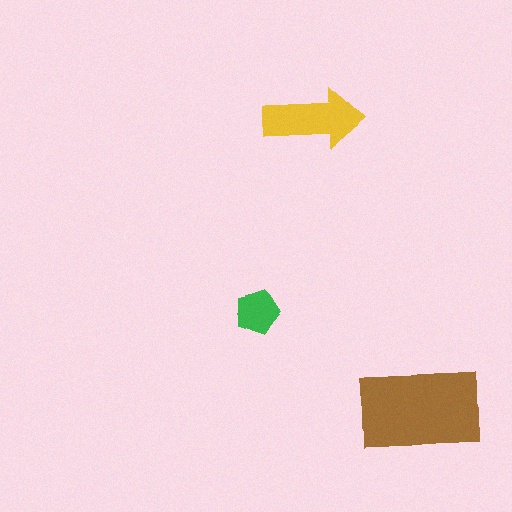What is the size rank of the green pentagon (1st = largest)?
3rd.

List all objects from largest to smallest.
The brown rectangle, the yellow arrow, the green pentagon.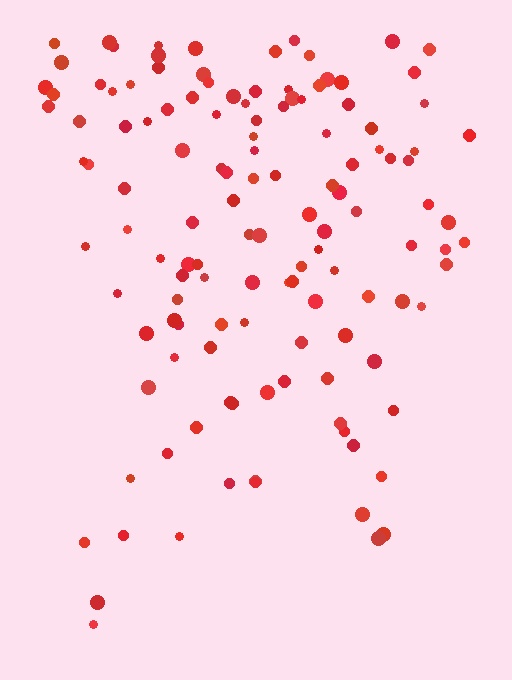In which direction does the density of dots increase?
From bottom to top, with the top side densest.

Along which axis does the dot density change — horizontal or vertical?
Vertical.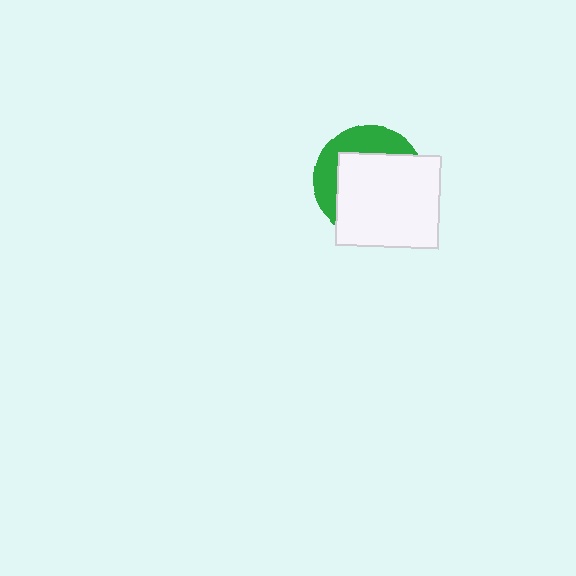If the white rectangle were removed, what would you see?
You would see the complete green circle.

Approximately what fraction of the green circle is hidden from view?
Roughly 67% of the green circle is hidden behind the white rectangle.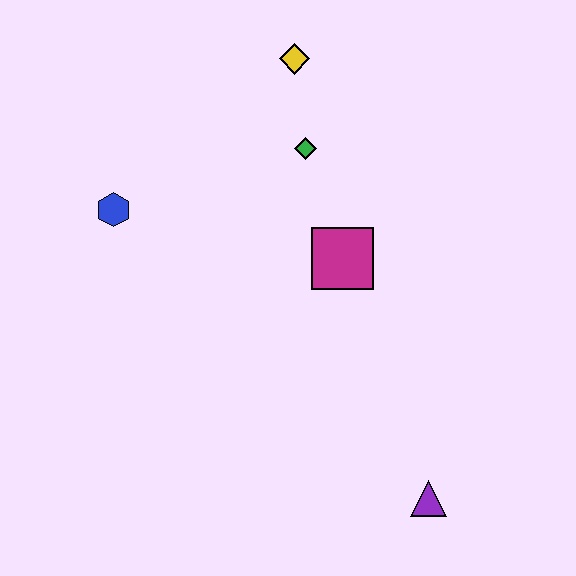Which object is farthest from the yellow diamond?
The purple triangle is farthest from the yellow diamond.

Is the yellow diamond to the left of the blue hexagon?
No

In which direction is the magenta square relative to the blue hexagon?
The magenta square is to the right of the blue hexagon.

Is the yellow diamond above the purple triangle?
Yes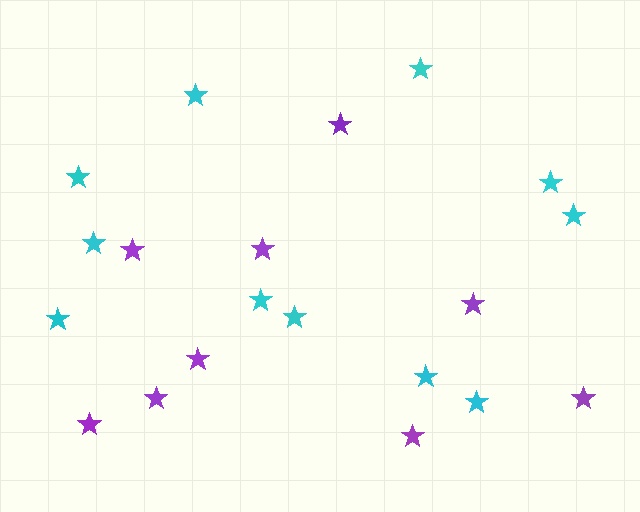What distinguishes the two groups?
There are 2 groups: one group of purple stars (9) and one group of cyan stars (11).